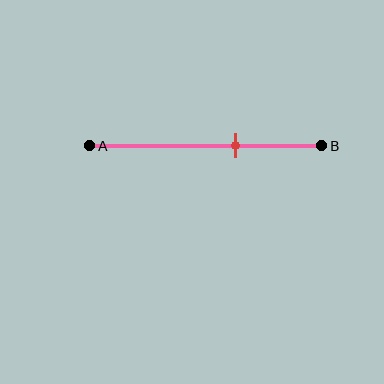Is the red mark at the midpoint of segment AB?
No, the mark is at about 65% from A, not at the 50% midpoint.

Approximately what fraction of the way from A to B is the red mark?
The red mark is approximately 65% of the way from A to B.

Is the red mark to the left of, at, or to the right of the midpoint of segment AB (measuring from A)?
The red mark is to the right of the midpoint of segment AB.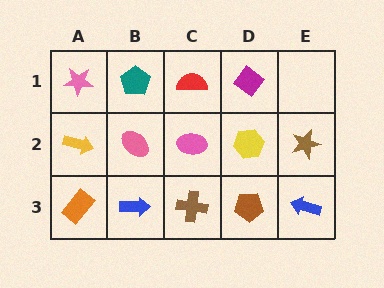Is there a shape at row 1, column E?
No, that cell is empty.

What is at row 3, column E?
A blue arrow.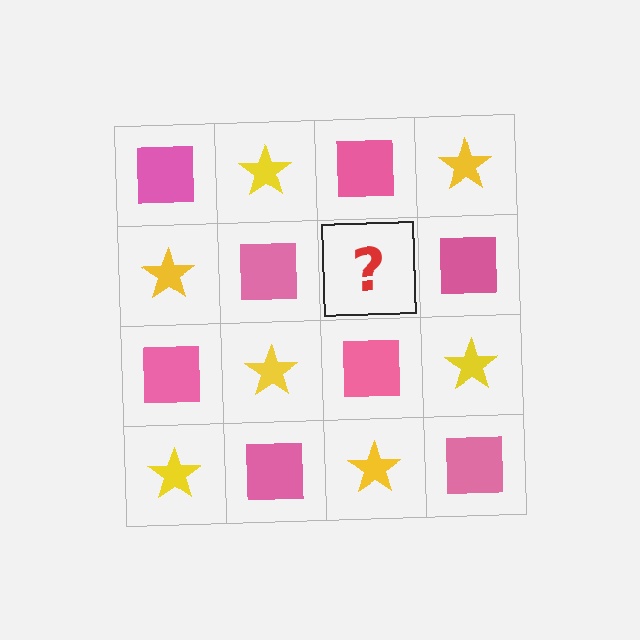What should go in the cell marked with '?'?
The missing cell should contain a yellow star.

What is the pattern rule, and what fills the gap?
The rule is that it alternates pink square and yellow star in a checkerboard pattern. The gap should be filled with a yellow star.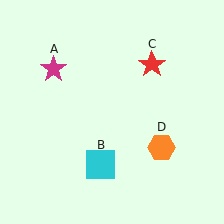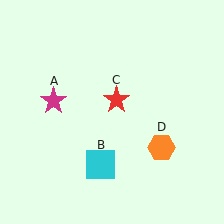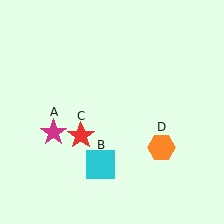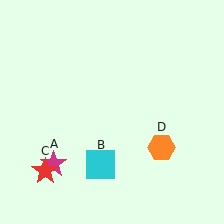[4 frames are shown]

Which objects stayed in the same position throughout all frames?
Cyan square (object B) and orange hexagon (object D) remained stationary.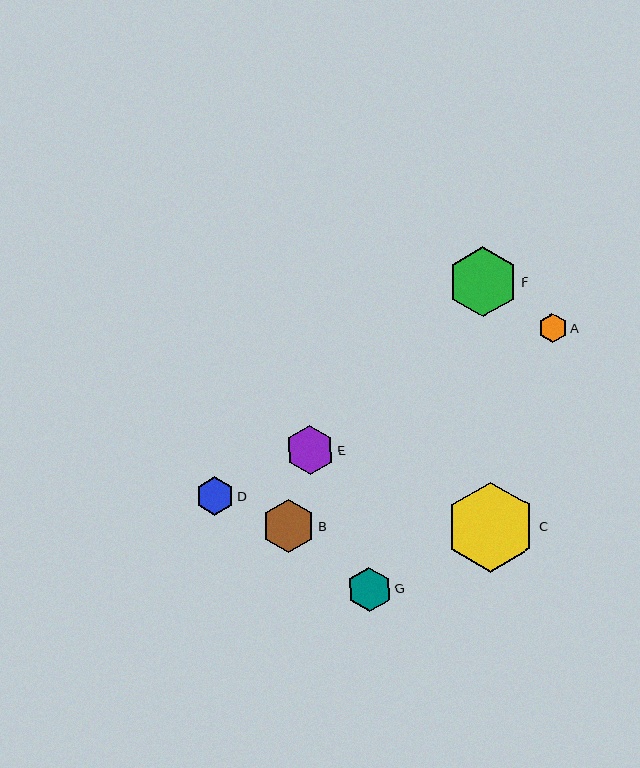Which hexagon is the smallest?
Hexagon A is the smallest with a size of approximately 29 pixels.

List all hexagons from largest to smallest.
From largest to smallest: C, F, B, E, G, D, A.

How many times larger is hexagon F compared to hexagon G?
Hexagon F is approximately 1.6 times the size of hexagon G.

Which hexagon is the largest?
Hexagon C is the largest with a size of approximately 90 pixels.